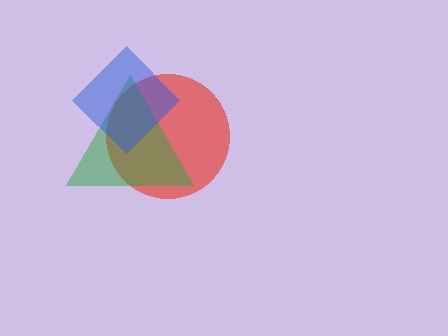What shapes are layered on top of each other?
The layered shapes are: a red circle, a green triangle, a blue diamond.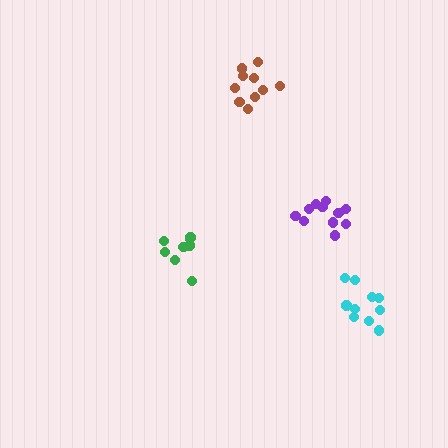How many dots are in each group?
Group 1: 10 dots, Group 2: 10 dots, Group 3: 8 dots, Group 4: 11 dots (39 total).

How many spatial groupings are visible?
There are 4 spatial groupings.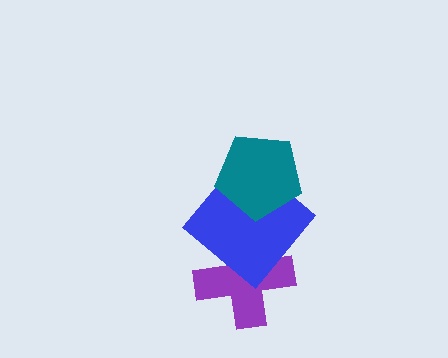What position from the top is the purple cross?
The purple cross is 3rd from the top.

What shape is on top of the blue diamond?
The teal pentagon is on top of the blue diamond.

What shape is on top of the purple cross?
The blue diamond is on top of the purple cross.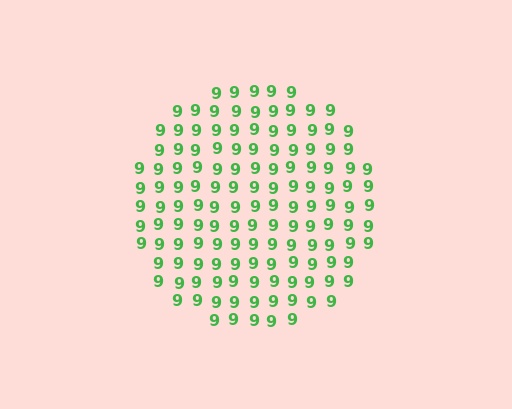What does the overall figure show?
The overall figure shows a circle.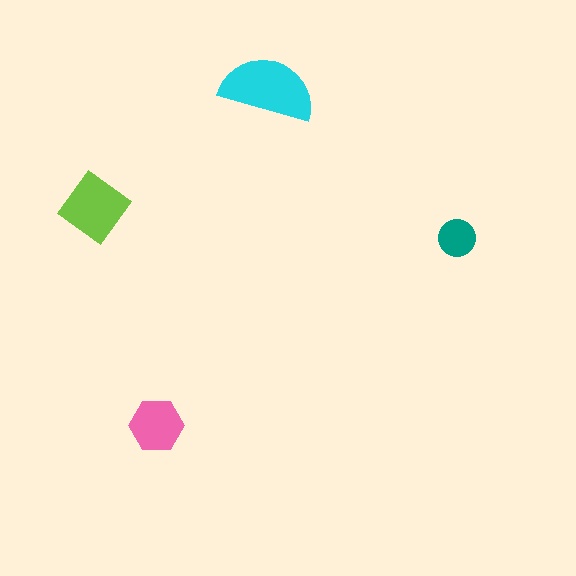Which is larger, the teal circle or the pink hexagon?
The pink hexagon.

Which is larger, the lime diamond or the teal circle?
The lime diamond.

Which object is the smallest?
The teal circle.